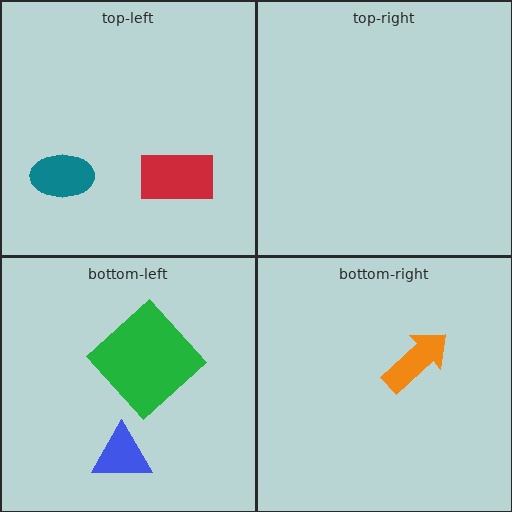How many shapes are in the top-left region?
2.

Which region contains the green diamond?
The bottom-left region.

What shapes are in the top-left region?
The teal ellipse, the red rectangle.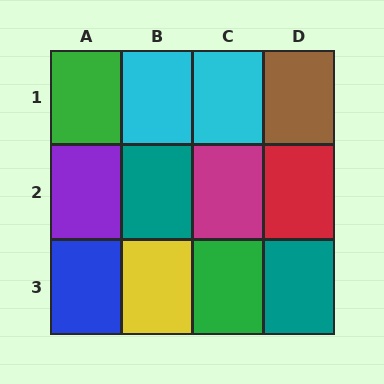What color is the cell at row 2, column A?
Purple.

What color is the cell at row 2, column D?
Red.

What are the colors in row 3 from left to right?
Blue, yellow, green, teal.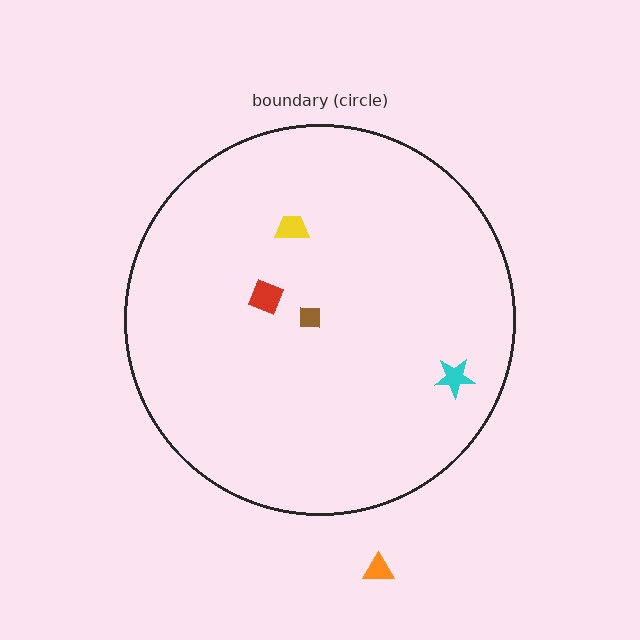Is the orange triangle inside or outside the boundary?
Outside.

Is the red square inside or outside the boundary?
Inside.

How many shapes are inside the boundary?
4 inside, 1 outside.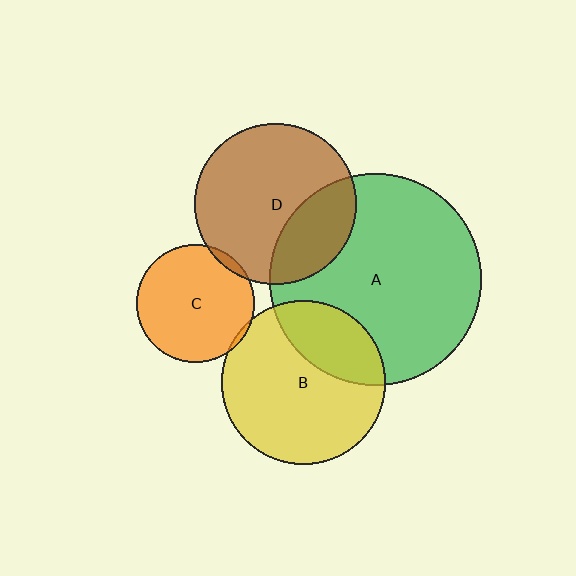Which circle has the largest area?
Circle A (green).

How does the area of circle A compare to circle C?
Approximately 3.2 times.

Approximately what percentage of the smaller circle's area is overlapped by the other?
Approximately 5%.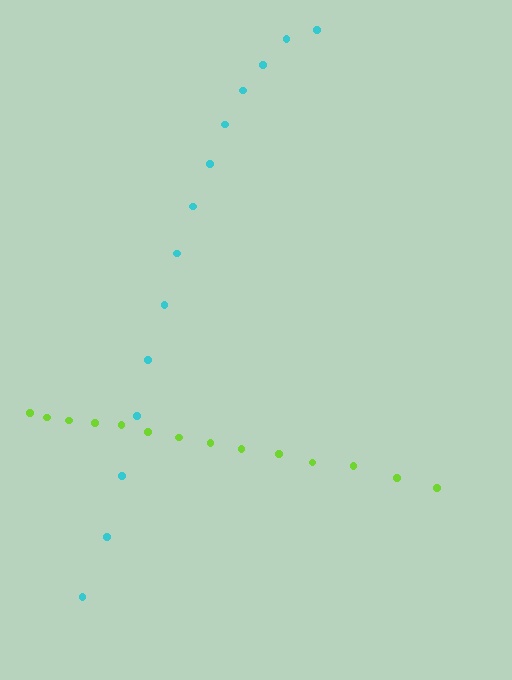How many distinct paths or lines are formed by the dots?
There are 2 distinct paths.